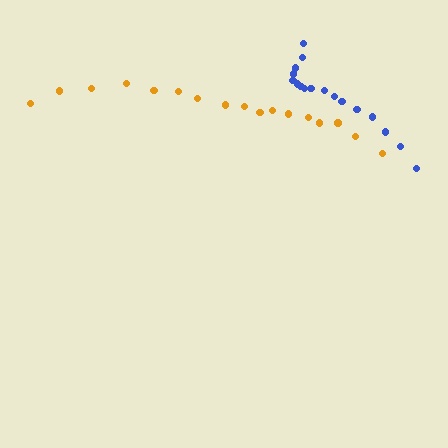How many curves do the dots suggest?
There are 2 distinct paths.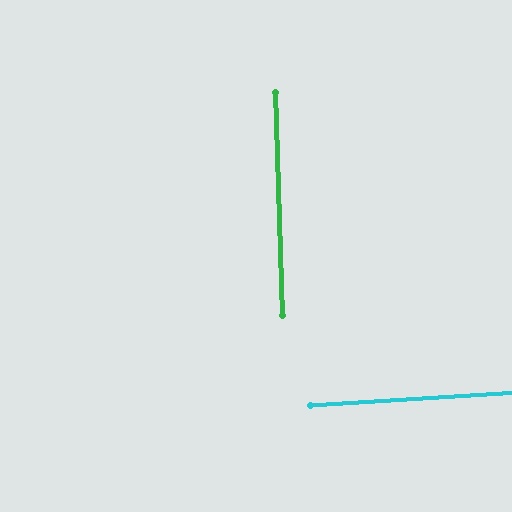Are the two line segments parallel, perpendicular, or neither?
Perpendicular — they meet at approximately 89°.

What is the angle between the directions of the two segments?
Approximately 89 degrees.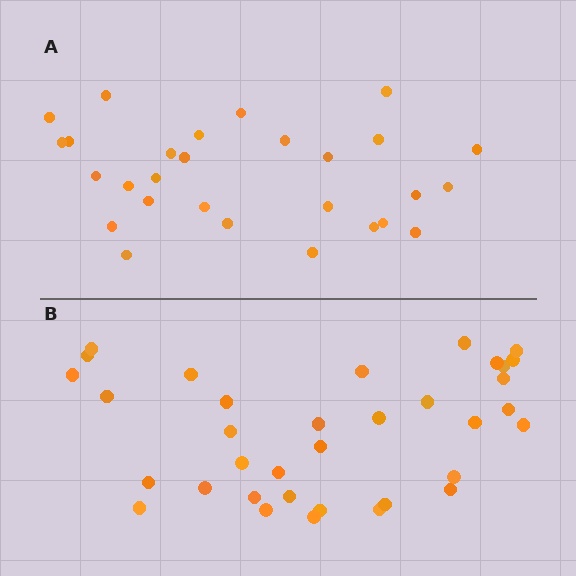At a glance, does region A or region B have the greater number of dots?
Region B (the bottom region) has more dots.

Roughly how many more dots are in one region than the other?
Region B has roughly 8 or so more dots than region A.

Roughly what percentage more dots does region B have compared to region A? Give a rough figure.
About 25% more.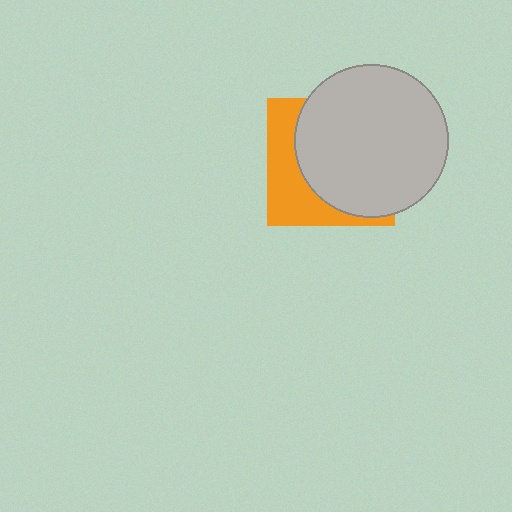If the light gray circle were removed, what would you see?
You would see the complete orange square.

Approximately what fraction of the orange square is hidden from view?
Roughly 66% of the orange square is hidden behind the light gray circle.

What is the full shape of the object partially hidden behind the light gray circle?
The partially hidden object is an orange square.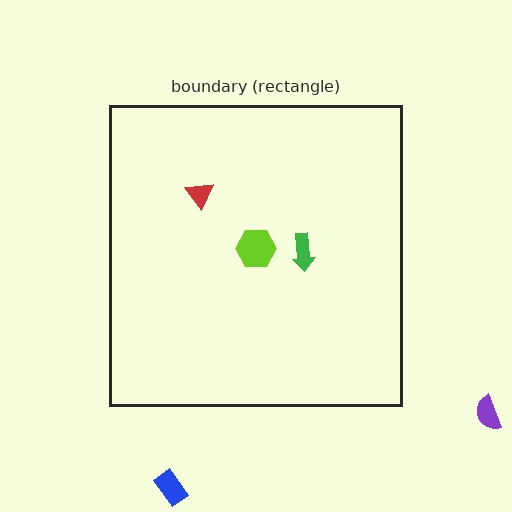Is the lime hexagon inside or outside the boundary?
Inside.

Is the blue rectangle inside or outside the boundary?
Outside.